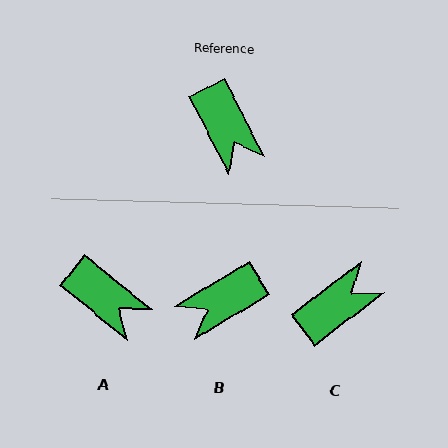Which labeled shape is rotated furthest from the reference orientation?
C, about 100 degrees away.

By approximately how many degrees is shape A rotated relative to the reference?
Approximately 24 degrees counter-clockwise.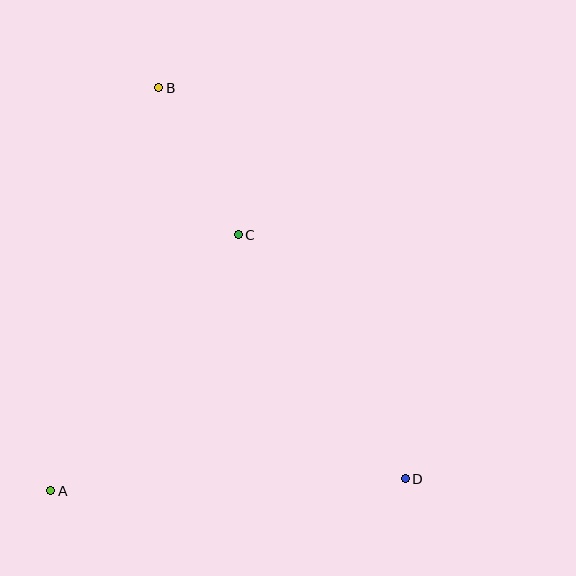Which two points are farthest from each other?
Points B and D are farthest from each other.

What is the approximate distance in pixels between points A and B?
The distance between A and B is approximately 417 pixels.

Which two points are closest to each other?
Points B and C are closest to each other.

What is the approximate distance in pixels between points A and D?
The distance between A and D is approximately 354 pixels.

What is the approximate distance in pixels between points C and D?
The distance between C and D is approximately 296 pixels.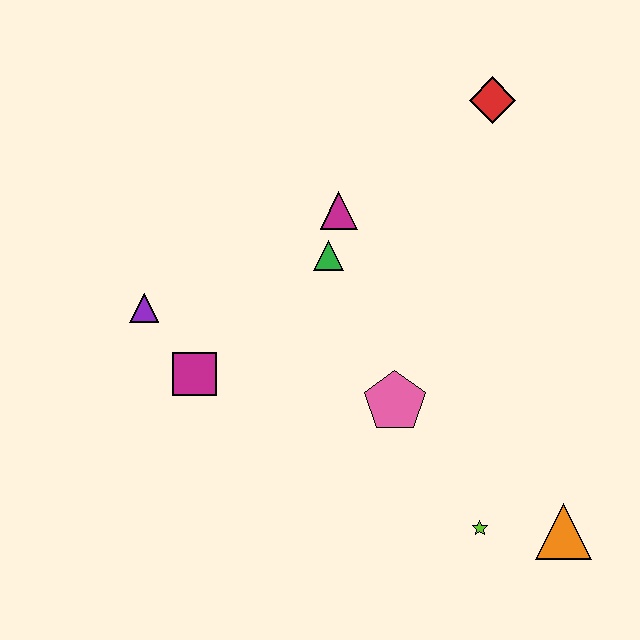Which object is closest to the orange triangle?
The lime star is closest to the orange triangle.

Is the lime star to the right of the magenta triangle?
Yes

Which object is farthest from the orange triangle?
The purple triangle is farthest from the orange triangle.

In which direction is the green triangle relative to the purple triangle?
The green triangle is to the right of the purple triangle.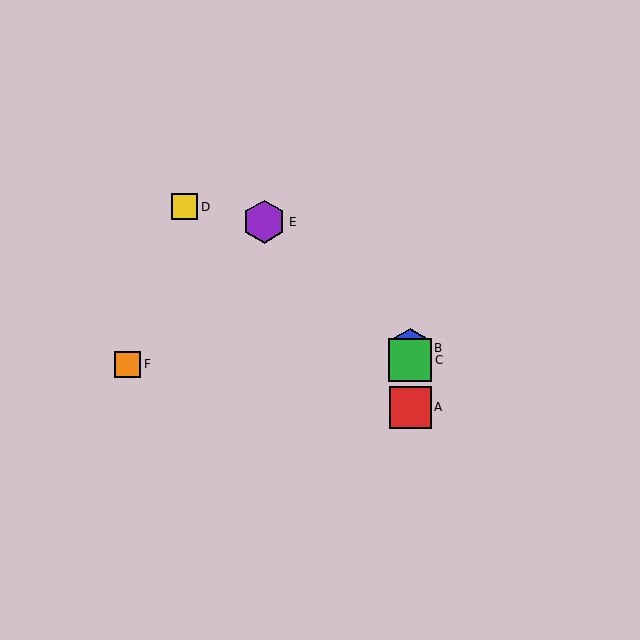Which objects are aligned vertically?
Objects A, B, C are aligned vertically.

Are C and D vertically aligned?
No, C is at x≈410 and D is at x≈185.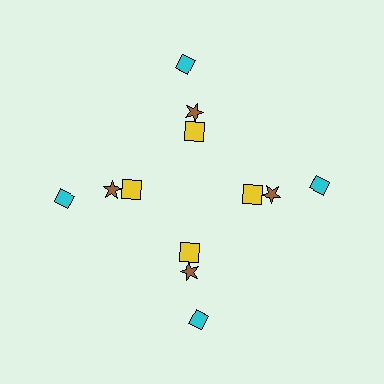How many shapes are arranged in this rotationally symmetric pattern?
There are 12 shapes, arranged in 4 groups of 3.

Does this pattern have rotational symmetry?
Yes, this pattern has 4-fold rotational symmetry. It looks the same after rotating 90 degrees around the center.